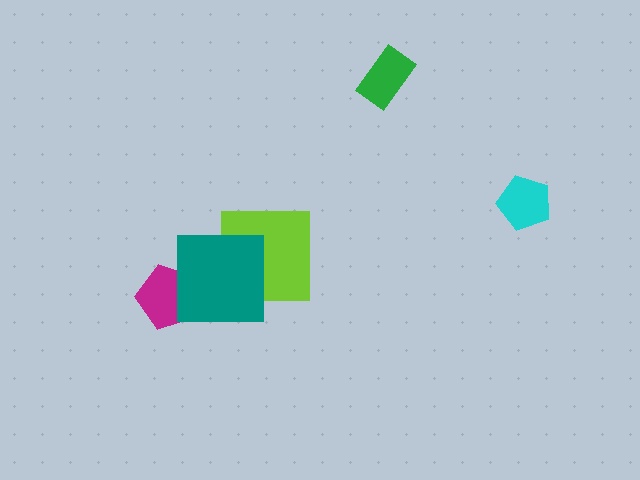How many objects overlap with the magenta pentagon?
1 object overlaps with the magenta pentagon.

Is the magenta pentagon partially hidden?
Yes, it is partially covered by another shape.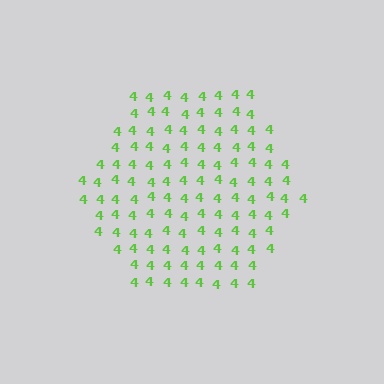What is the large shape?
The large shape is a hexagon.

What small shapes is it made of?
It is made of small digit 4's.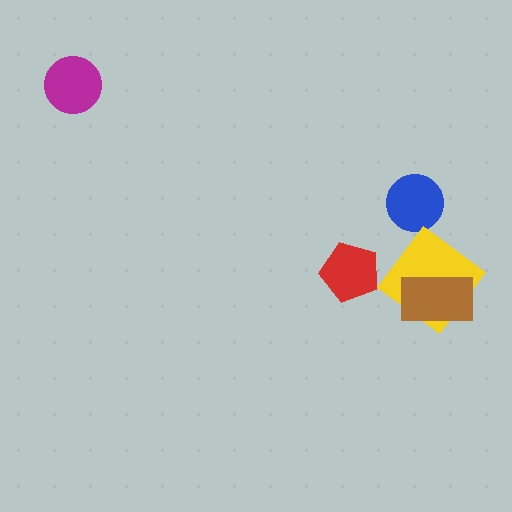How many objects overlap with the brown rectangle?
1 object overlaps with the brown rectangle.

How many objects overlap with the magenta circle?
0 objects overlap with the magenta circle.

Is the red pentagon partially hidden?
No, no other shape covers it.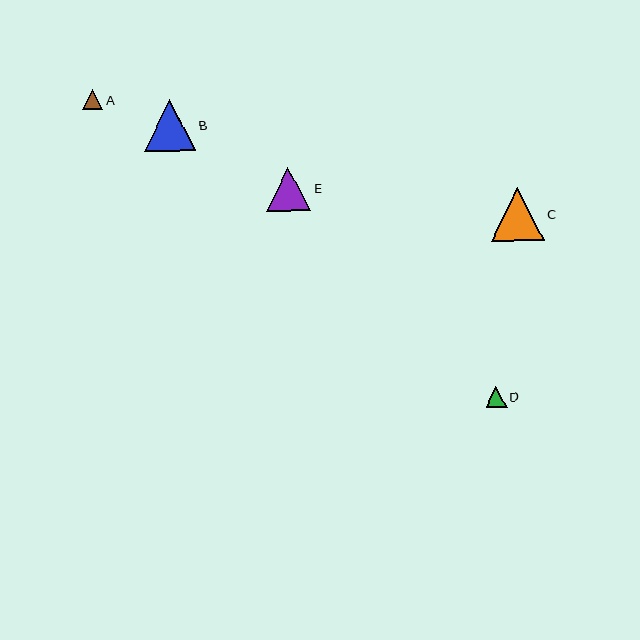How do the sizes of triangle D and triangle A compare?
Triangle D and triangle A are approximately the same size.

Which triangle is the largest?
Triangle C is the largest with a size of approximately 53 pixels.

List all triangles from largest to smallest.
From largest to smallest: C, B, E, D, A.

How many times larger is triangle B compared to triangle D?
Triangle B is approximately 2.5 times the size of triangle D.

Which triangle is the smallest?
Triangle A is the smallest with a size of approximately 21 pixels.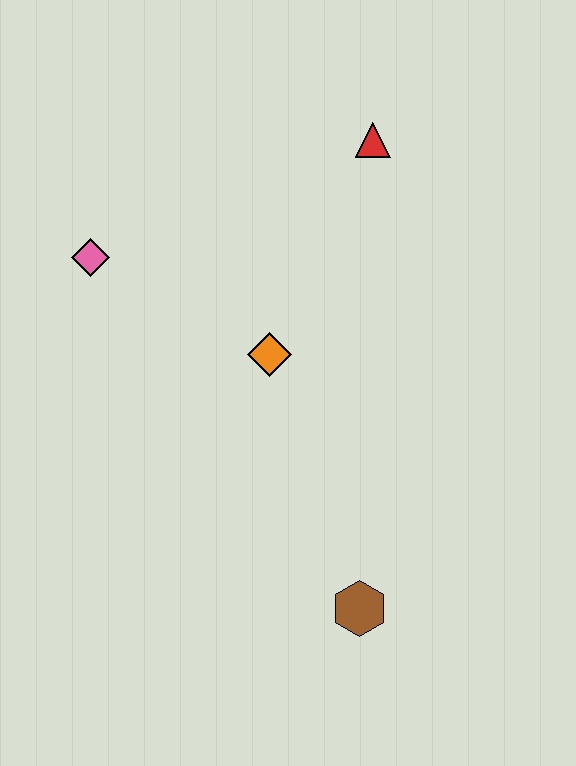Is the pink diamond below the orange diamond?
No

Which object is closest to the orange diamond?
The pink diamond is closest to the orange diamond.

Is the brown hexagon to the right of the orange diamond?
Yes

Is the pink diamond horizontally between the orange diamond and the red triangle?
No